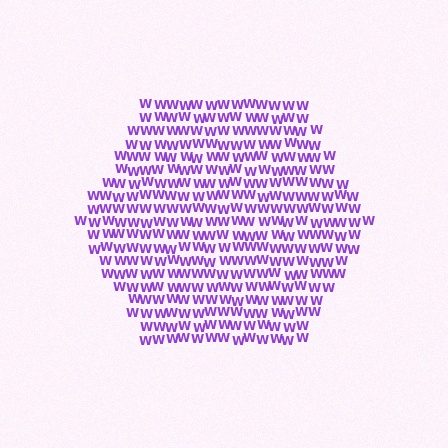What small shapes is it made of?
It is made of small letter W's.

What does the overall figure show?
The overall figure shows a hexagon.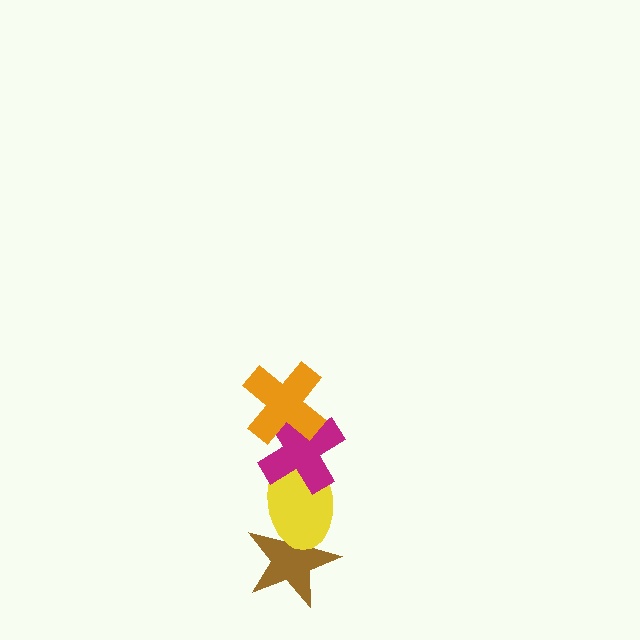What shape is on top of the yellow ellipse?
The magenta cross is on top of the yellow ellipse.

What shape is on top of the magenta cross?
The orange cross is on top of the magenta cross.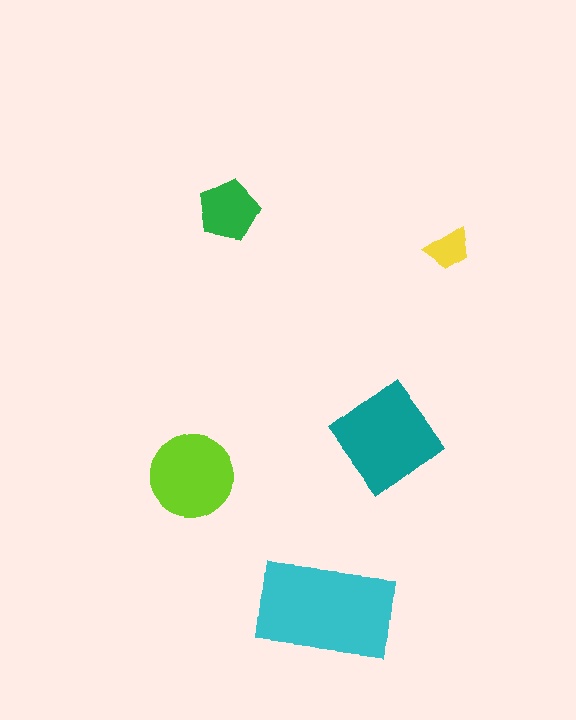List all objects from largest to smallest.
The cyan rectangle, the teal diamond, the lime circle, the green pentagon, the yellow trapezoid.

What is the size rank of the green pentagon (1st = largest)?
4th.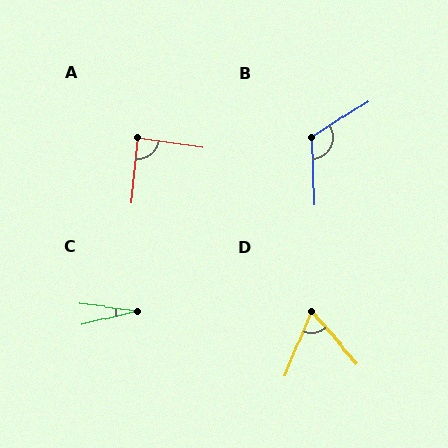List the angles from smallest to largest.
C (21°), D (64°), A (87°), B (122°).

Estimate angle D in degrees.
Approximately 64 degrees.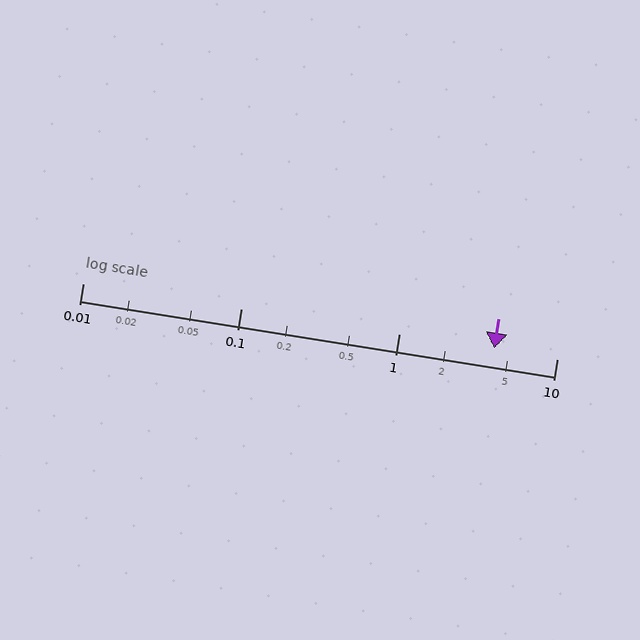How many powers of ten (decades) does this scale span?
The scale spans 3 decades, from 0.01 to 10.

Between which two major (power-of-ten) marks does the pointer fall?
The pointer is between 1 and 10.